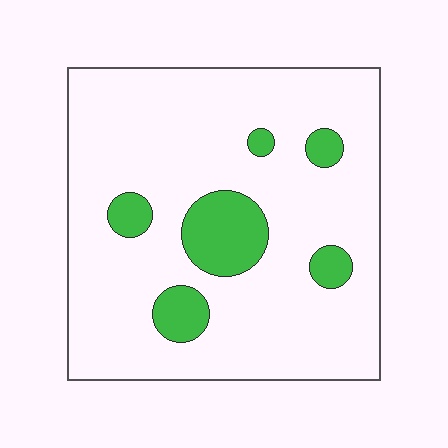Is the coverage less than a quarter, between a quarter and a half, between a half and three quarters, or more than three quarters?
Less than a quarter.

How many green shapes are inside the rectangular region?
6.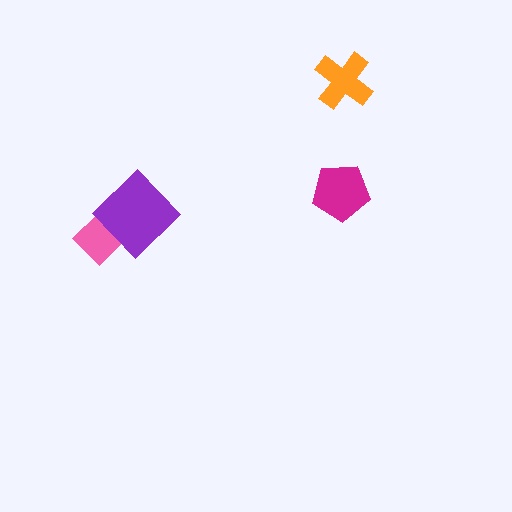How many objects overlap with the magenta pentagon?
0 objects overlap with the magenta pentagon.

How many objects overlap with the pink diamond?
1 object overlaps with the pink diamond.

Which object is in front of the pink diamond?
The purple diamond is in front of the pink diamond.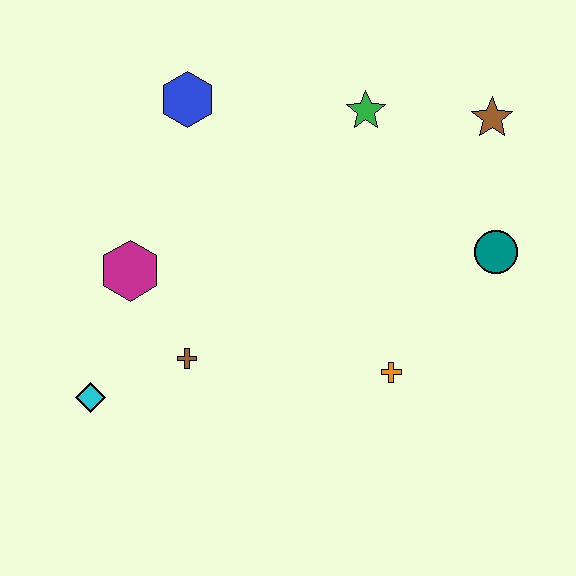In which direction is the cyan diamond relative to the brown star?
The cyan diamond is to the left of the brown star.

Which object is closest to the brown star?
The green star is closest to the brown star.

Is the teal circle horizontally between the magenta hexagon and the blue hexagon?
No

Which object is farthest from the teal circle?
The cyan diamond is farthest from the teal circle.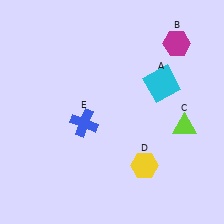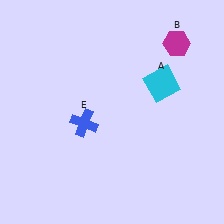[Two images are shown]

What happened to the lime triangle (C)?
The lime triangle (C) was removed in Image 2. It was in the bottom-right area of Image 1.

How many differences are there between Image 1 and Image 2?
There are 2 differences between the two images.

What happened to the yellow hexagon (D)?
The yellow hexagon (D) was removed in Image 2. It was in the bottom-right area of Image 1.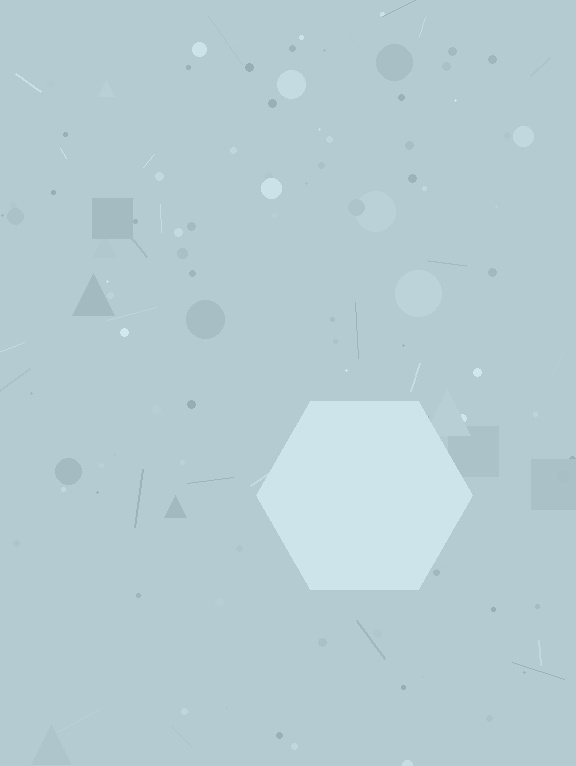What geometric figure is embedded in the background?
A hexagon is embedded in the background.